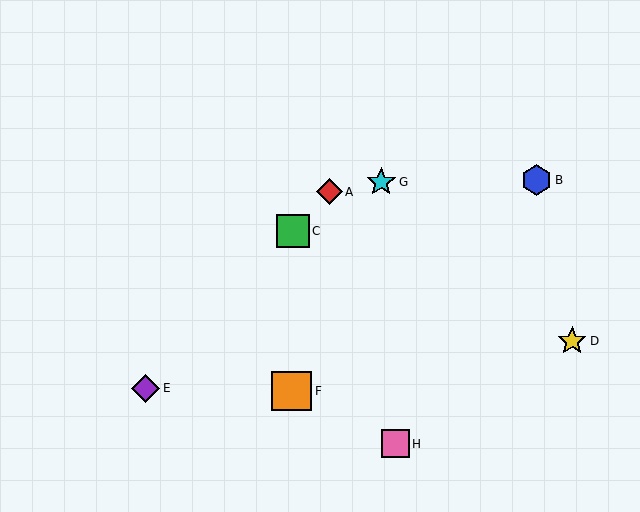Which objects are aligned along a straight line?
Objects A, C, E are aligned along a straight line.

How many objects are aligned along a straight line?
3 objects (A, C, E) are aligned along a straight line.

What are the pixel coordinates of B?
Object B is at (536, 180).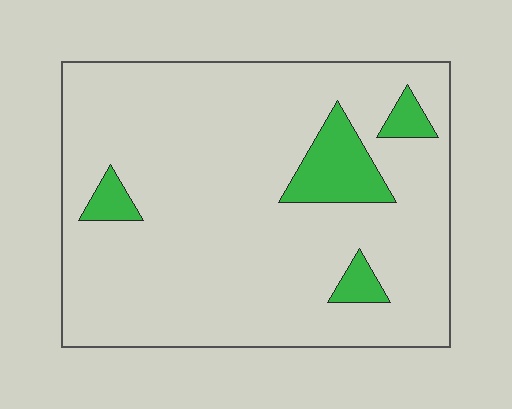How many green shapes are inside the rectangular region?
4.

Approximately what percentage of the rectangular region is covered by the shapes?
Approximately 10%.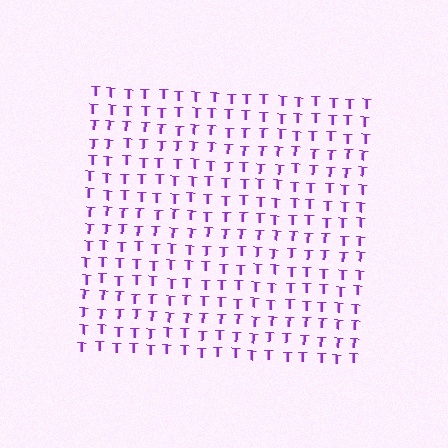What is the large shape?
The large shape is a square.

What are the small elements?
The small elements are letter T's.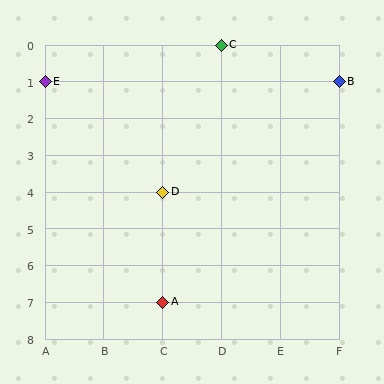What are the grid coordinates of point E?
Point E is at grid coordinates (A, 1).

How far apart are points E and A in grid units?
Points E and A are 2 columns and 6 rows apart (about 6.3 grid units diagonally).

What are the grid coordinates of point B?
Point B is at grid coordinates (F, 1).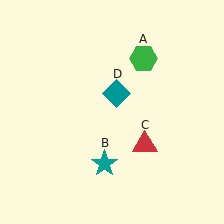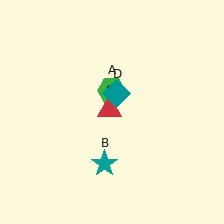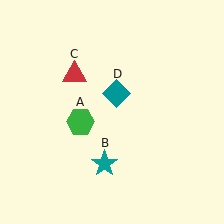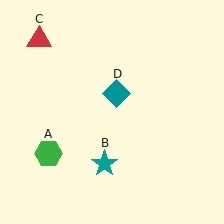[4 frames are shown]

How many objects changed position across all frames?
2 objects changed position: green hexagon (object A), red triangle (object C).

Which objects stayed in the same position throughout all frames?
Teal star (object B) and teal diamond (object D) remained stationary.